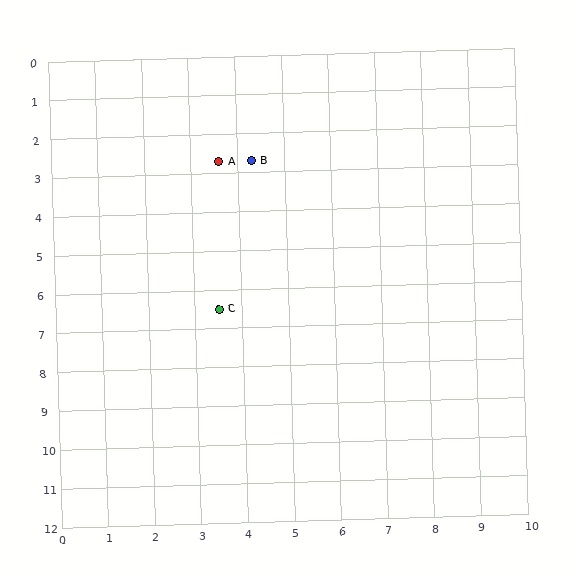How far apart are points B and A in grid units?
Points B and A are about 0.7 grid units apart.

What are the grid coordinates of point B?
Point B is at approximately (4.3, 2.7).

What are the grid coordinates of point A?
Point A is at approximately (3.6, 2.7).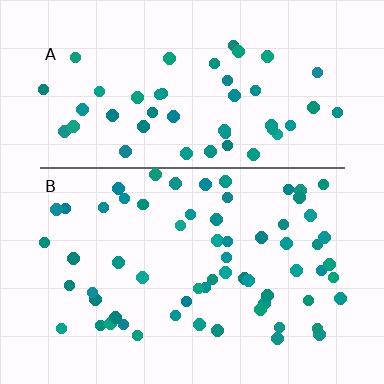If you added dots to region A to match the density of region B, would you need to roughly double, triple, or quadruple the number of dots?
Approximately double.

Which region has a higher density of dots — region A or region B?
B (the bottom).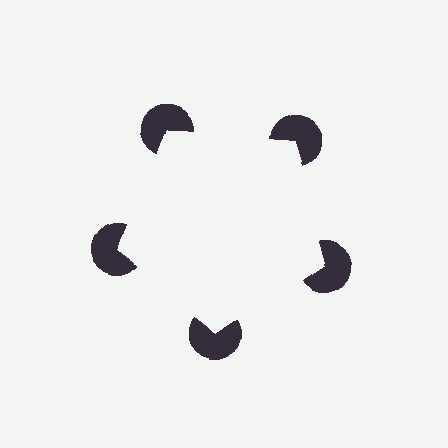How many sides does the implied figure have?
5 sides.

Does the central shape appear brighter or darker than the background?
It typically appears slightly brighter than the background, even though no actual brightness change is drawn.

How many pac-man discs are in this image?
There are 5 — one at each vertex of the illusory pentagon.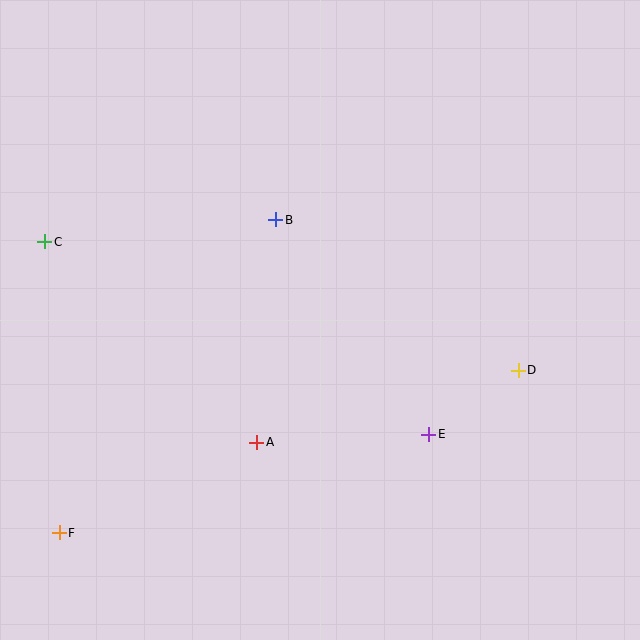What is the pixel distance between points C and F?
The distance between C and F is 291 pixels.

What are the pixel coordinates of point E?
Point E is at (429, 434).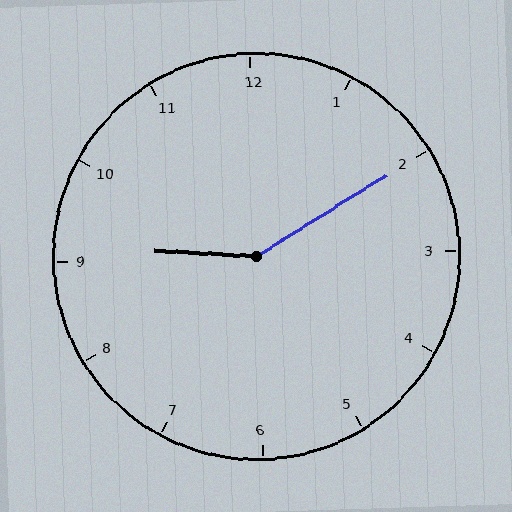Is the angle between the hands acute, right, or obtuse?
It is obtuse.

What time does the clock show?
9:10.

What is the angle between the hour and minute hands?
Approximately 145 degrees.